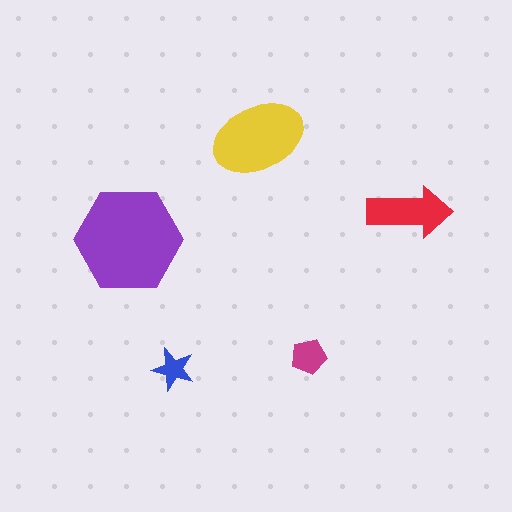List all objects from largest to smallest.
The purple hexagon, the yellow ellipse, the red arrow, the magenta pentagon, the blue star.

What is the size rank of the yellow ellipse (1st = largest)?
2nd.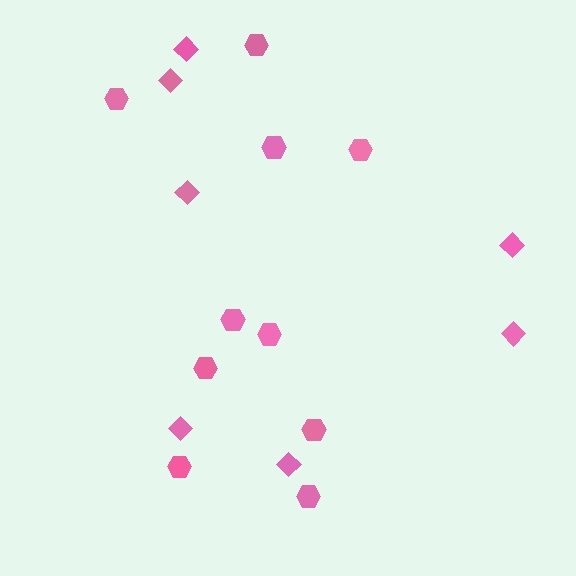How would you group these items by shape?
There are 2 groups: one group of diamonds (7) and one group of hexagons (10).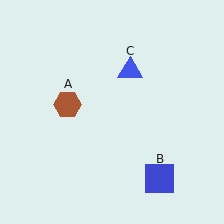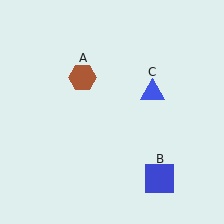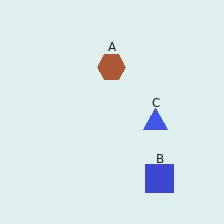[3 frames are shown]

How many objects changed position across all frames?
2 objects changed position: brown hexagon (object A), blue triangle (object C).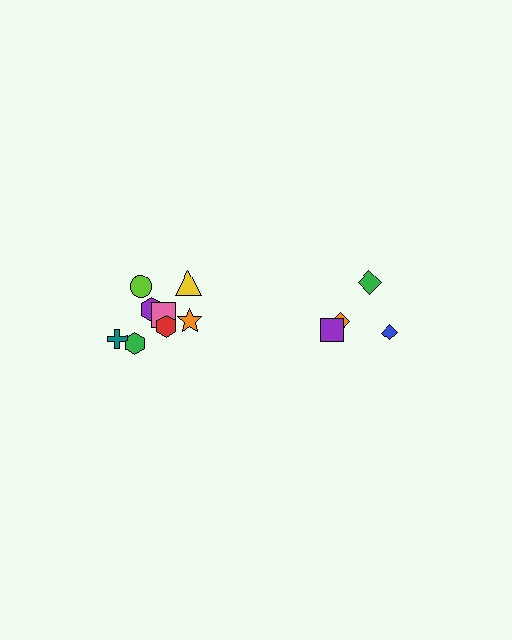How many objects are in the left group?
There are 8 objects.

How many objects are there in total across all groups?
There are 12 objects.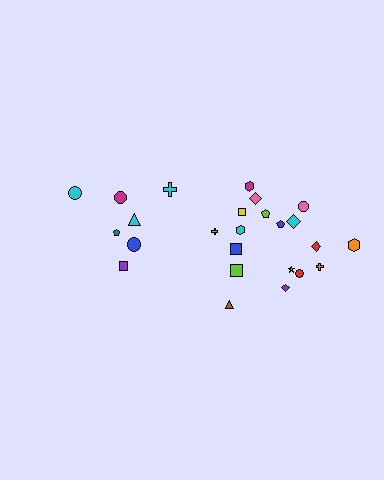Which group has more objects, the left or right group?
The right group.